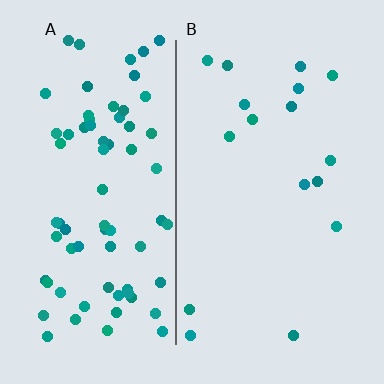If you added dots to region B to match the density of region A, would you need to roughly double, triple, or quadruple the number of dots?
Approximately quadruple.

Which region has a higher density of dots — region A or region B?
A (the left).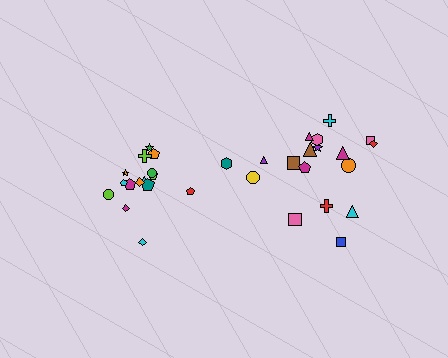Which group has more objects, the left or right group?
The right group.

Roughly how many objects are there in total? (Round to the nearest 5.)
Roughly 35 objects in total.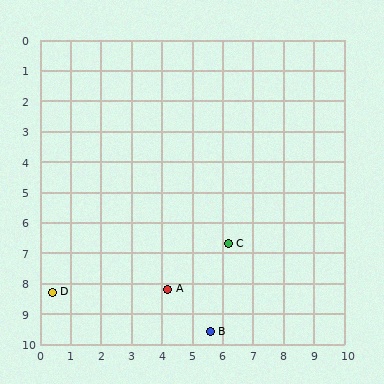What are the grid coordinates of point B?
Point B is at approximately (5.6, 9.6).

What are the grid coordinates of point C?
Point C is at approximately (6.2, 6.7).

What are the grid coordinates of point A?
Point A is at approximately (4.2, 8.2).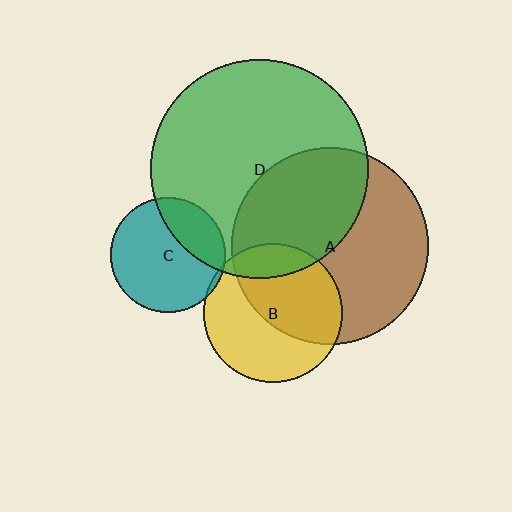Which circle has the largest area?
Circle D (green).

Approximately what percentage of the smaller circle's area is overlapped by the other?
Approximately 45%.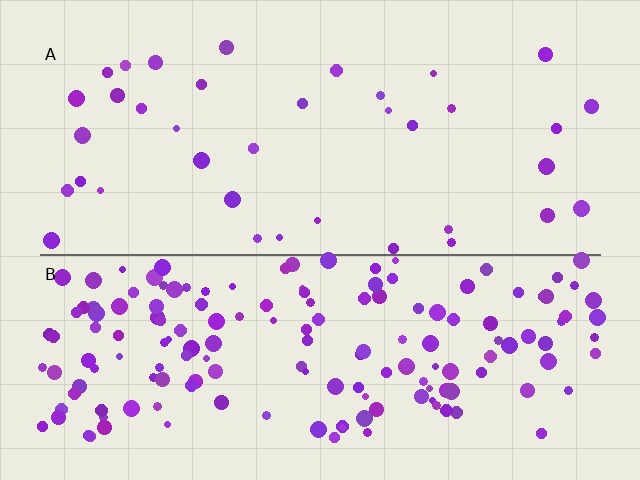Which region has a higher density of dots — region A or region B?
B (the bottom).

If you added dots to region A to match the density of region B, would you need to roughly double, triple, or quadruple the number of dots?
Approximately quadruple.